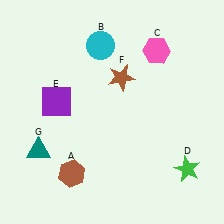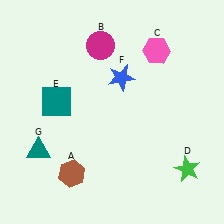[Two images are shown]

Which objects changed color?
B changed from cyan to magenta. E changed from purple to teal. F changed from brown to blue.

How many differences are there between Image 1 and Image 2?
There are 3 differences between the two images.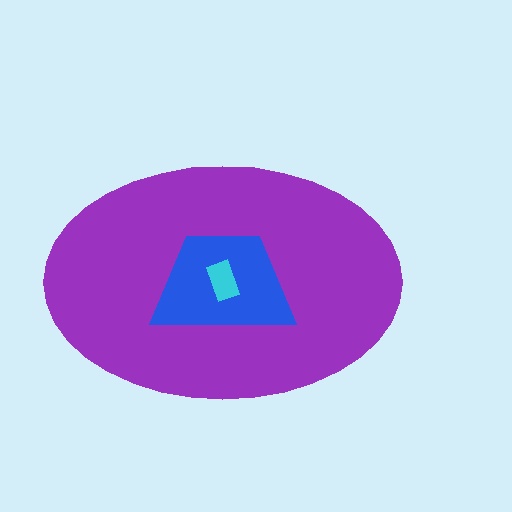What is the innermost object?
The cyan rectangle.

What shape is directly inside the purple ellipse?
The blue trapezoid.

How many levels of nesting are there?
3.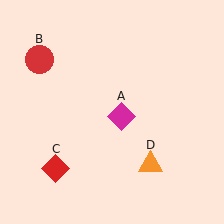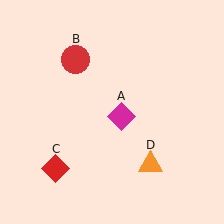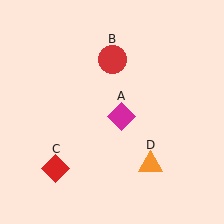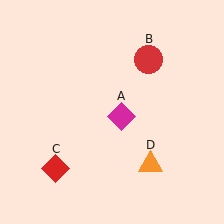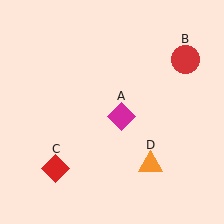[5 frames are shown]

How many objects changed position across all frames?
1 object changed position: red circle (object B).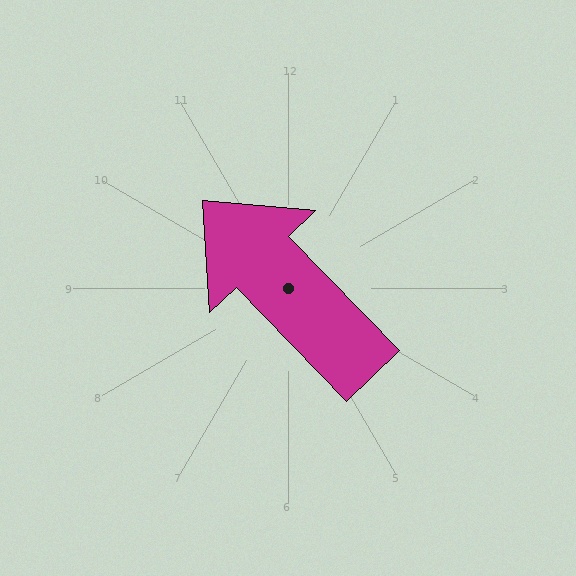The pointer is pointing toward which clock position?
Roughly 11 o'clock.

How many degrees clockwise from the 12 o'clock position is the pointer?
Approximately 316 degrees.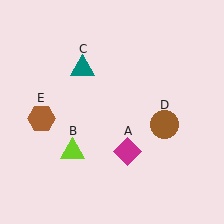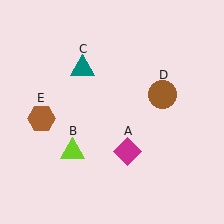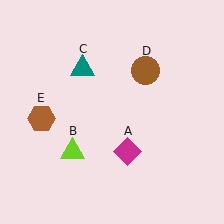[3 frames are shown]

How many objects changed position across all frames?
1 object changed position: brown circle (object D).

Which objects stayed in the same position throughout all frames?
Magenta diamond (object A) and lime triangle (object B) and teal triangle (object C) and brown hexagon (object E) remained stationary.